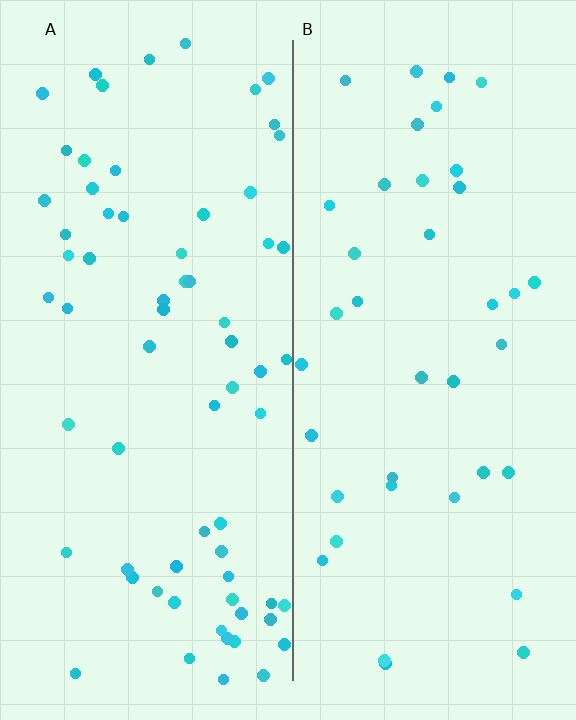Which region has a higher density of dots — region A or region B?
A (the left).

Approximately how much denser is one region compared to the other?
Approximately 1.7× — region A over region B.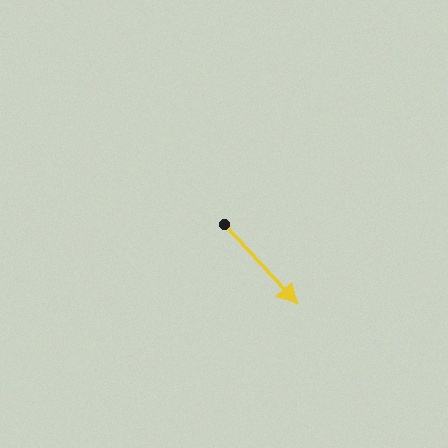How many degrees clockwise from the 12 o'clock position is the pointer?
Approximately 138 degrees.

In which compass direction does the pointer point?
Southeast.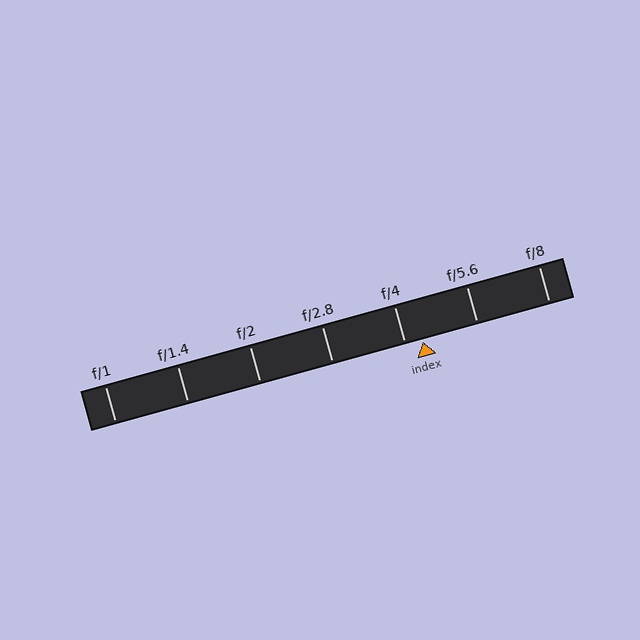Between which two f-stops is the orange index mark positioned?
The index mark is between f/4 and f/5.6.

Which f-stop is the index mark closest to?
The index mark is closest to f/4.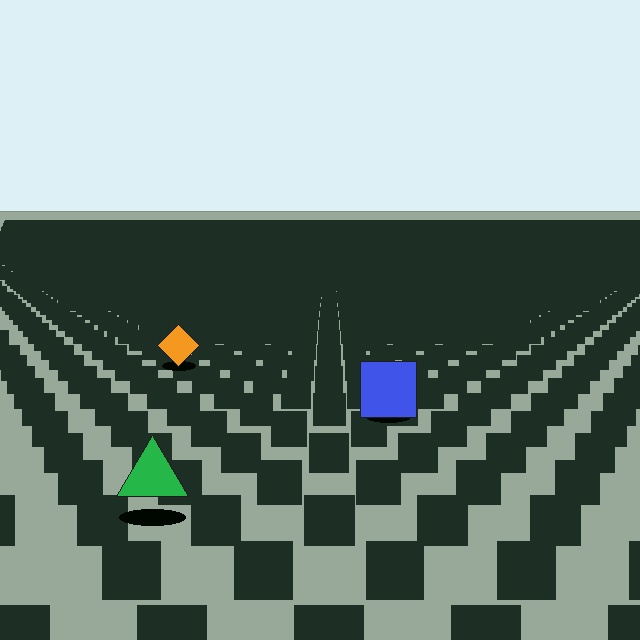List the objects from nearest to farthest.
From nearest to farthest: the green triangle, the blue square, the orange diamond.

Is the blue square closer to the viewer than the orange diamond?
Yes. The blue square is closer — you can tell from the texture gradient: the ground texture is coarser near it.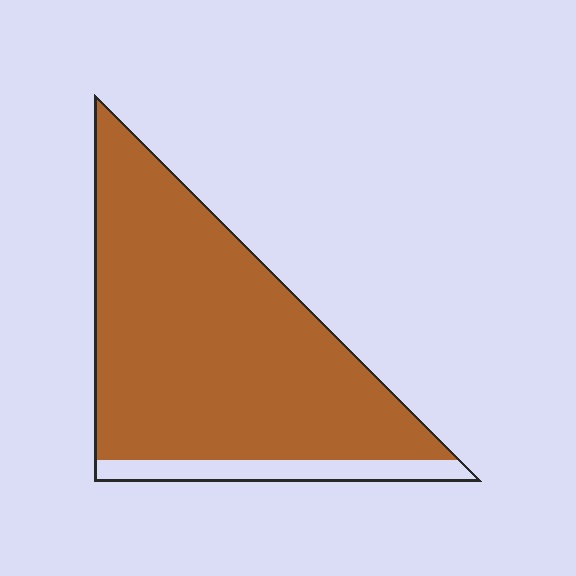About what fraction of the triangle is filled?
About nine tenths (9/10).